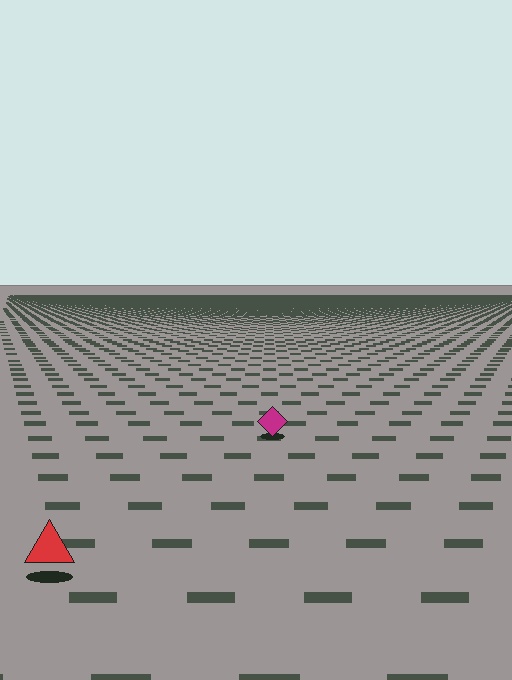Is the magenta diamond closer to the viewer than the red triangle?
No. The red triangle is closer — you can tell from the texture gradient: the ground texture is coarser near it.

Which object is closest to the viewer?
The red triangle is closest. The texture marks near it are larger and more spread out.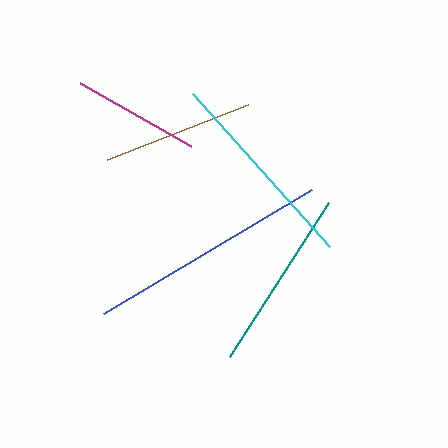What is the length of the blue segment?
The blue segment is approximately 242 pixels long.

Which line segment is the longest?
The blue line is the longest at approximately 242 pixels.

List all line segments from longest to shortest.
From longest to shortest: blue, cyan, teal, brown, magenta.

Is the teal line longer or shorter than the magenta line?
The teal line is longer than the magenta line.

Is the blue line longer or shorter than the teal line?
The blue line is longer than the teal line.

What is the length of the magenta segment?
The magenta segment is approximately 128 pixels long.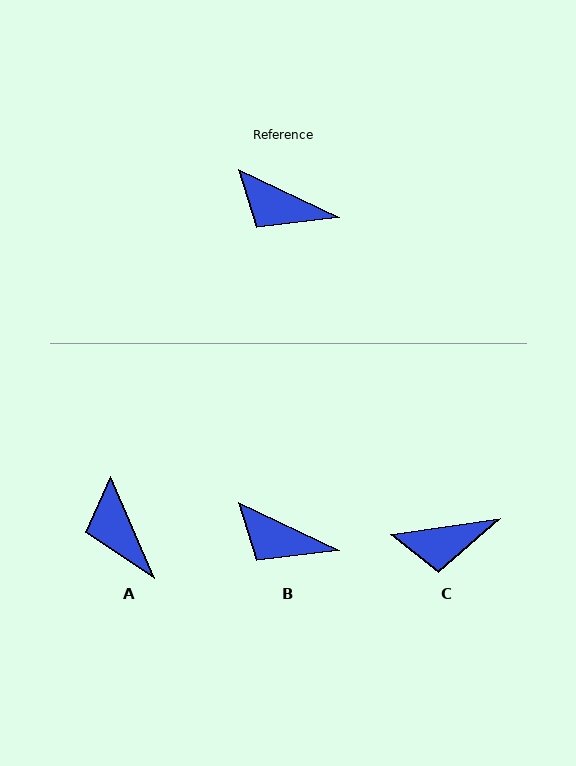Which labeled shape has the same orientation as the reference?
B.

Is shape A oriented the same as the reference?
No, it is off by about 41 degrees.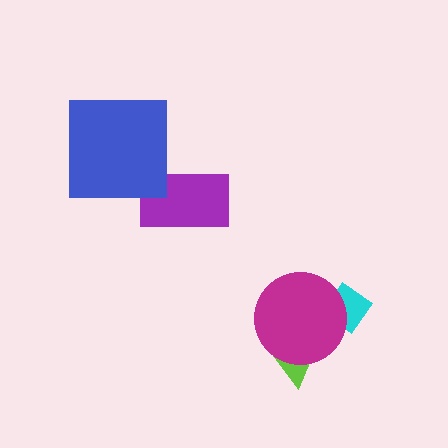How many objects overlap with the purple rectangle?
0 objects overlap with the purple rectangle.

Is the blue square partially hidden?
No, no other shape covers it.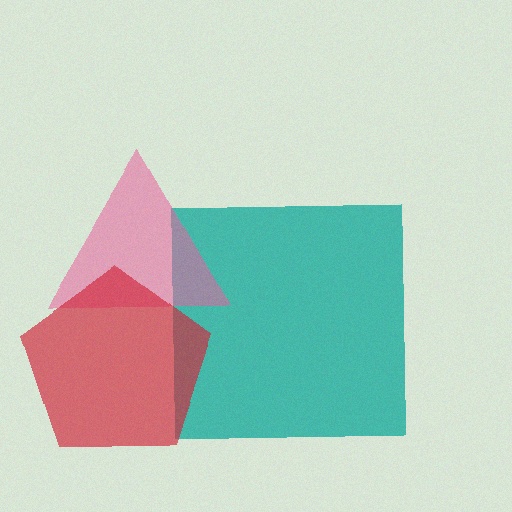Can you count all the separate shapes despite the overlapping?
Yes, there are 3 separate shapes.